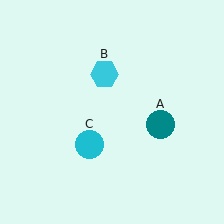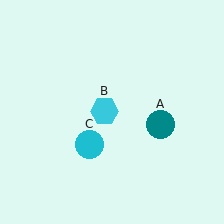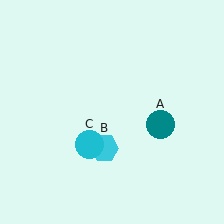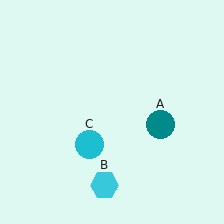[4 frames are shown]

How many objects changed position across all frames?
1 object changed position: cyan hexagon (object B).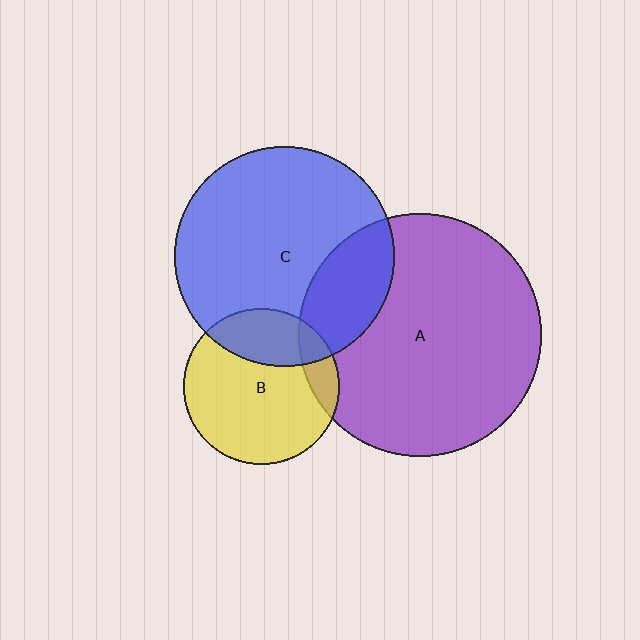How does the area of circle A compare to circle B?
Approximately 2.4 times.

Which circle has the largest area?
Circle A (purple).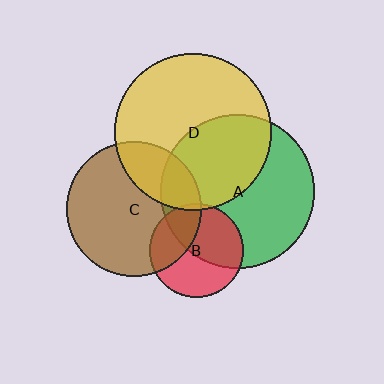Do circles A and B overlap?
Yes.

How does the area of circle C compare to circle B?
Approximately 2.1 times.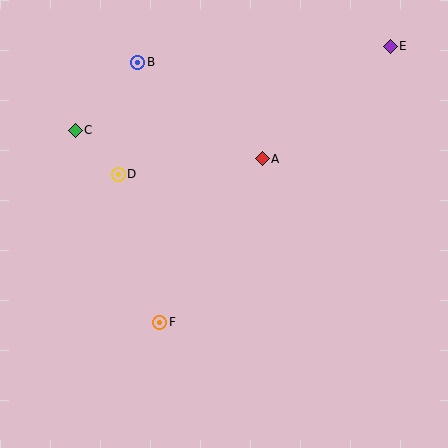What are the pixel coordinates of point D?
Point D is at (118, 174).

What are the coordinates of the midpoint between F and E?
The midpoint between F and E is at (275, 184).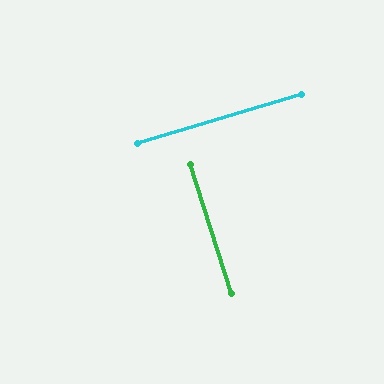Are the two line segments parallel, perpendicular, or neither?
Perpendicular — they meet at approximately 89°.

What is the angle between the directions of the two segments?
Approximately 89 degrees.